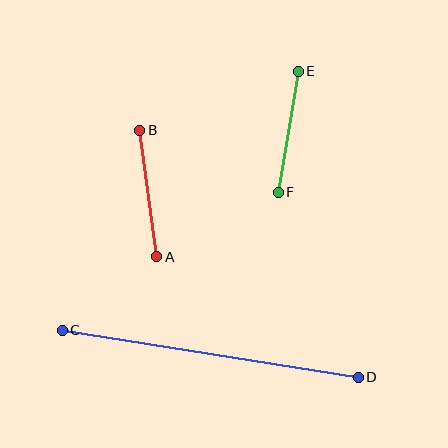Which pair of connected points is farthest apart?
Points C and D are farthest apart.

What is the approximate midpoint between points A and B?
The midpoint is at approximately (148, 194) pixels.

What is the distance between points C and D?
The distance is approximately 300 pixels.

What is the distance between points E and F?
The distance is approximately 123 pixels.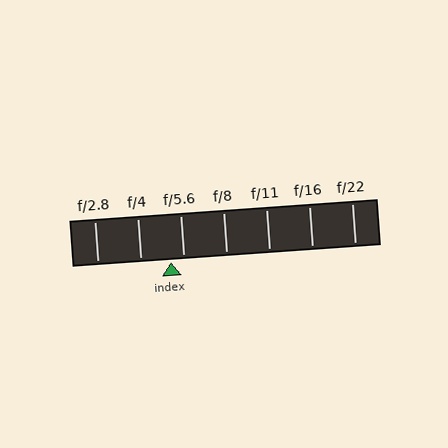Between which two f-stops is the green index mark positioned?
The index mark is between f/4 and f/5.6.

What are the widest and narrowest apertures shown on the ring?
The widest aperture shown is f/2.8 and the narrowest is f/22.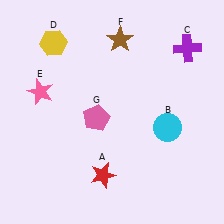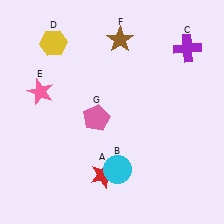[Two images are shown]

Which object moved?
The cyan circle (B) moved left.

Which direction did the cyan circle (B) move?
The cyan circle (B) moved left.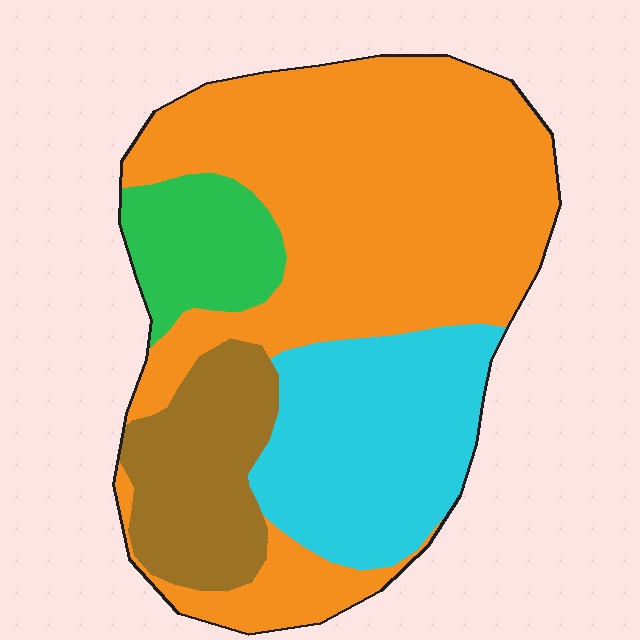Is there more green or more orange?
Orange.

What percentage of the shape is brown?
Brown takes up less than a quarter of the shape.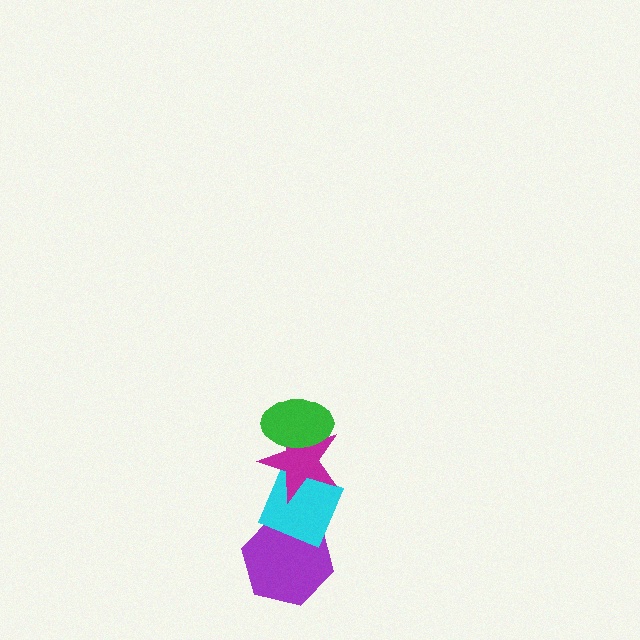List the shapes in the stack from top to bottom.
From top to bottom: the green ellipse, the magenta star, the cyan diamond, the purple hexagon.